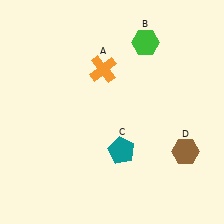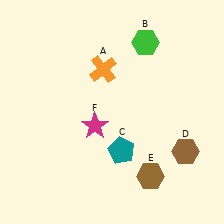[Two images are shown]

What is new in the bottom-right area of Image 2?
A brown hexagon (E) was added in the bottom-right area of Image 2.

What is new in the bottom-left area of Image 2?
A magenta star (F) was added in the bottom-left area of Image 2.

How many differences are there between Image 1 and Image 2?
There are 2 differences between the two images.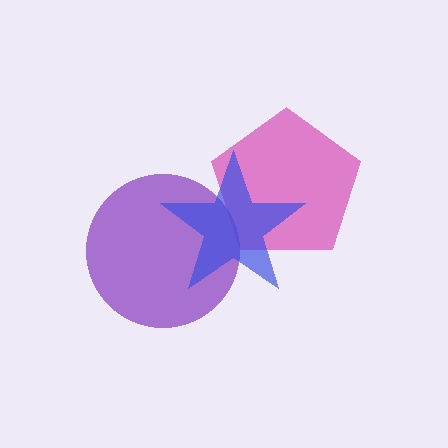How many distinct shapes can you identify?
There are 3 distinct shapes: a magenta pentagon, a purple circle, a blue star.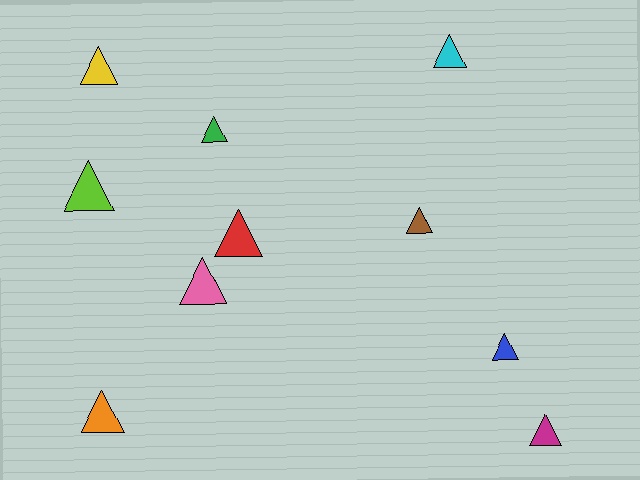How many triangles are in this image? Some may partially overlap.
There are 10 triangles.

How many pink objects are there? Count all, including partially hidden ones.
There is 1 pink object.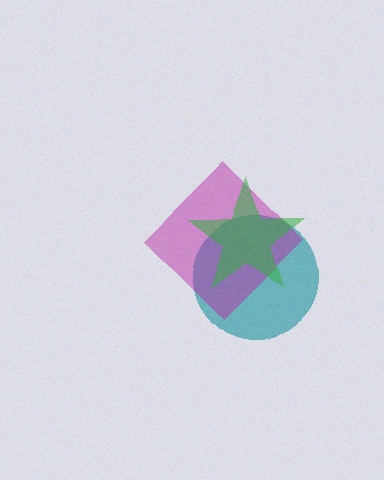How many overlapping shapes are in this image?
There are 3 overlapping shapes in the image.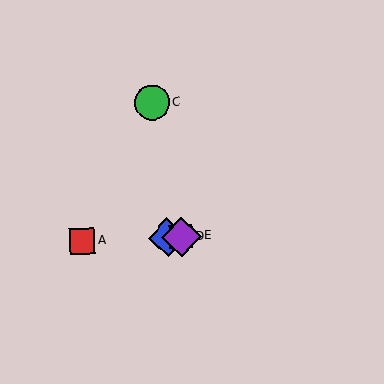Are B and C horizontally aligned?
No, B is at y≈237 and C is at y≈103.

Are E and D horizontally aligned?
Yes, both are at y≈237.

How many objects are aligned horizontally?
4 objects (A, B, D, E) are aligned horizontally.